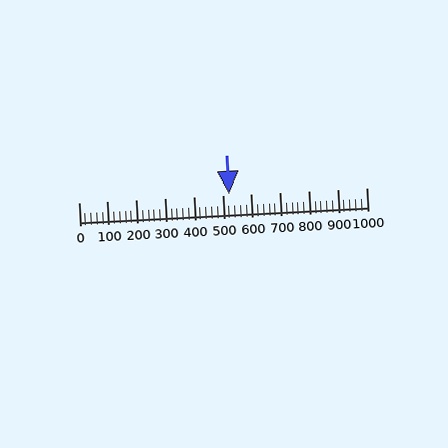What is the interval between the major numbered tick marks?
The major tick marks are spaced 100 units apart.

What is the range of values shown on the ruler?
The ruler shows values from 0 to 1000.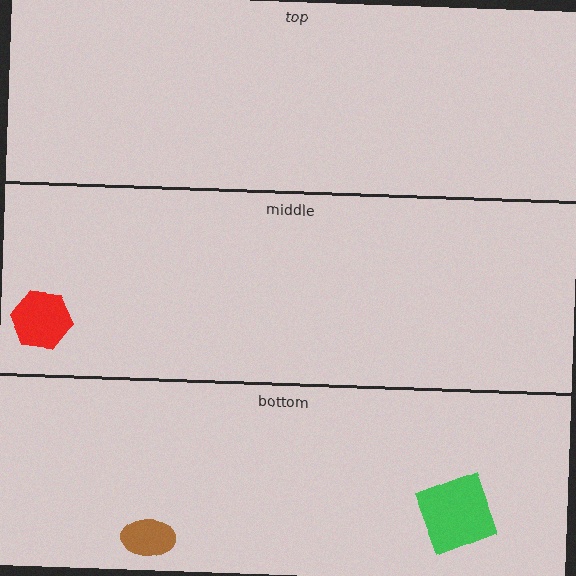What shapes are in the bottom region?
The brown ellipse, the green square.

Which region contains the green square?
The bottom region.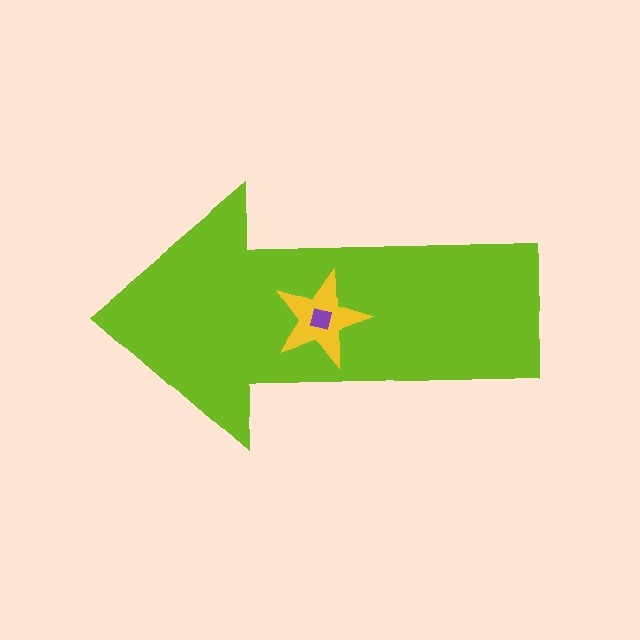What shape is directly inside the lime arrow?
The yellow star.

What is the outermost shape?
The lime arrow.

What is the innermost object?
The purple square.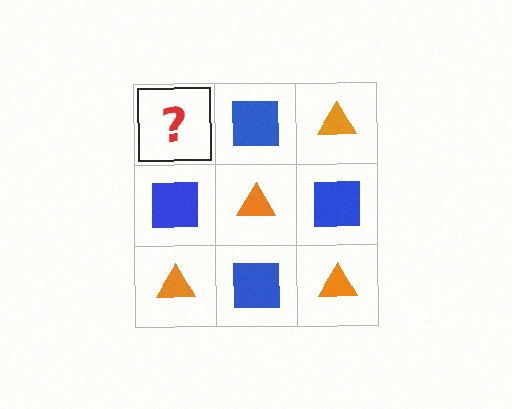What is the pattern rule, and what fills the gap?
The rule is that it alternates orange triangle and blue square in a checkerboard pattern. The gap should be filled with an orange triangle.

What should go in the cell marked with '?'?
The missing cell should contain an orange triangle.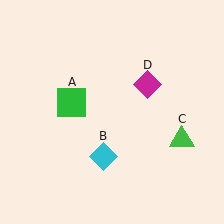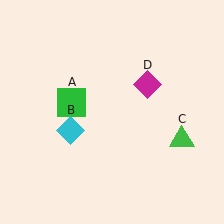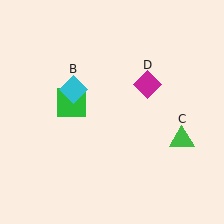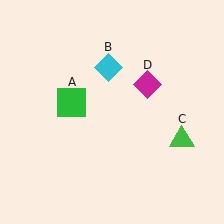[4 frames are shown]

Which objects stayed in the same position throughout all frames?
Green square (object A) and green triangle (object C) and magenta diamond (object D) remained stationary.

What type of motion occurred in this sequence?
The cyan diamond (object B) rotated clockwise around the center of the scene.